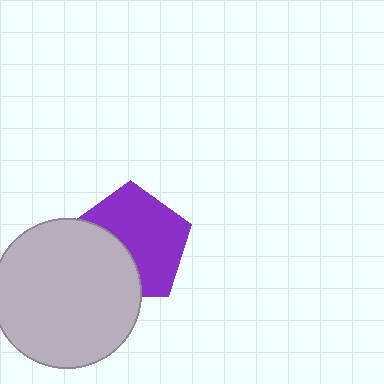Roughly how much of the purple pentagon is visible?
About half of it is visible (roughly 63%).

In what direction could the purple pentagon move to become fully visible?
The purple pentagon could move toward the upper-right. That would shift it out from behind the light gray circle entirely.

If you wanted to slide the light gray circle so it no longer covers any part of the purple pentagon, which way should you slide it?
Slide it toward the lower-left — that is the most direct way to separate the two shapes.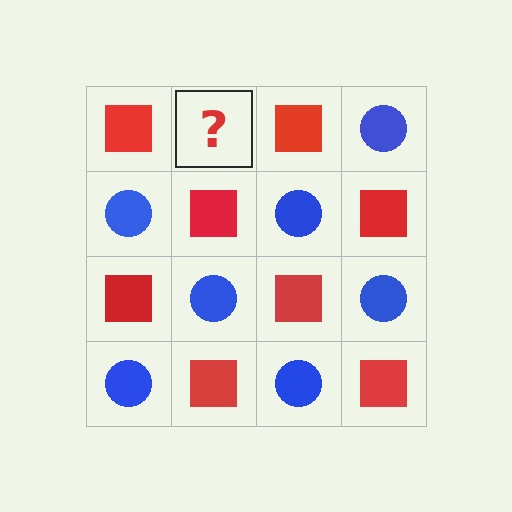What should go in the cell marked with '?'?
The missing cell should contain a blue circle.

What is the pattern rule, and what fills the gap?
The rule is that it alternates red square and blue circle in a checkerboard pattern. The gap should be filled with a blue circle.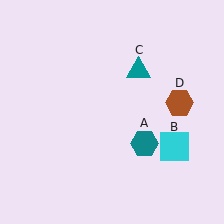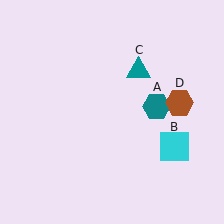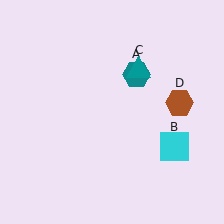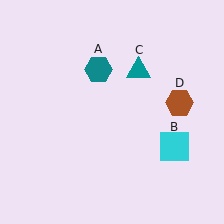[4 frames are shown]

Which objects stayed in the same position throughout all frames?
Cyan square (object B) and teal triangle (object C) and brown hexagon (object D) remained stationary.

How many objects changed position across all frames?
1 object changed position: teal hexagon (object A).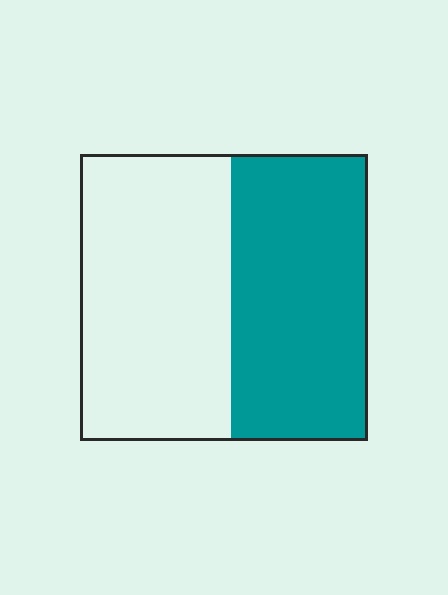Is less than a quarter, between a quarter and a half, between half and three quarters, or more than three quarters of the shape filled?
Between a quarter and a half.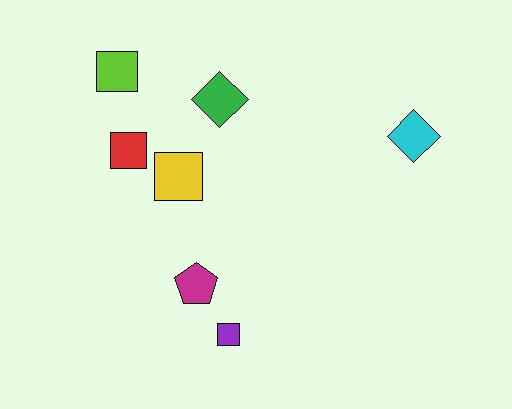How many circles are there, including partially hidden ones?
There are no circles.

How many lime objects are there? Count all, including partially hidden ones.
There is 1 lime object.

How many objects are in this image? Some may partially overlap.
There are 7 objects.